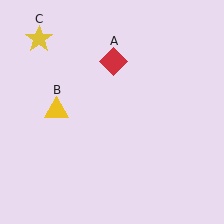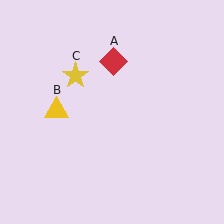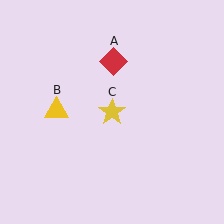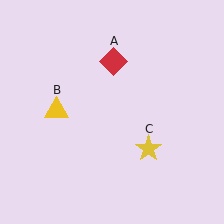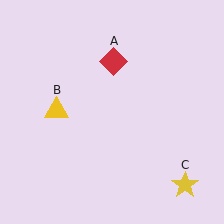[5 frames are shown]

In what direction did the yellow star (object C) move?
The yellow star (object C) moved down and to the right.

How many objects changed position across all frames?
1 object changed position: yellow star (object C).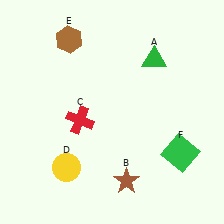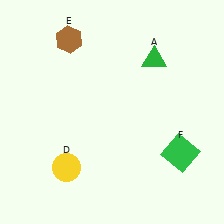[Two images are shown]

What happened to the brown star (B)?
The brown star (B) was removed in Image 2. It was in the bottom-right area of Image 1.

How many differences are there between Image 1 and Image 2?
There are 2 differences between the two images.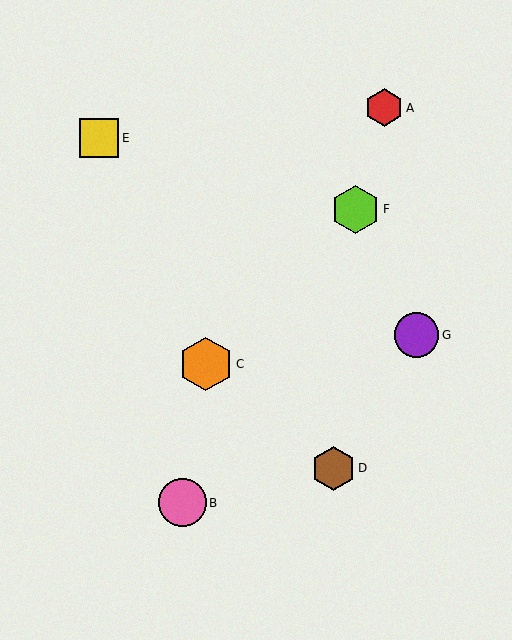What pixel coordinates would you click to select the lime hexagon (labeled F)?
Click at (355, 209) to select the lime hexagon F.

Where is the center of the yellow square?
The center of the yellow square is at (99, 138).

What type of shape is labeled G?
Shape G is a purple circle.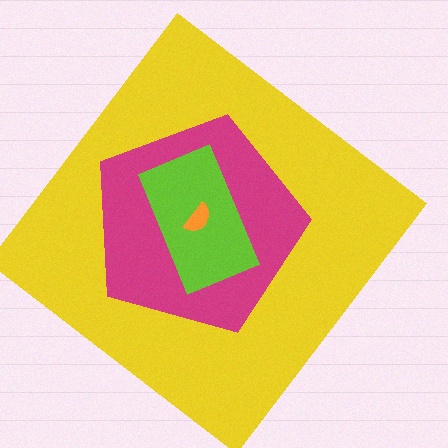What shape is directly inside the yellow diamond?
The magenta pentagon.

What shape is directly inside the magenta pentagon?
The lime rectangle.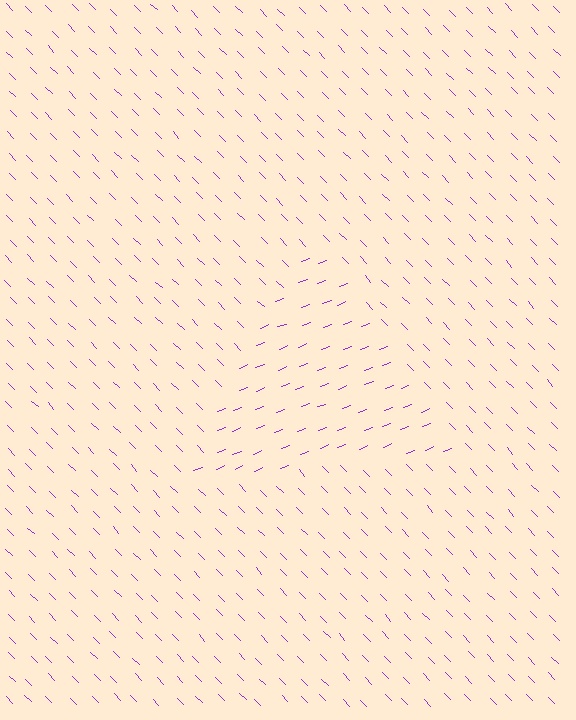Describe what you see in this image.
The image is filled with small purple line segments. A triangle region in the image has lines oriented differently from the surrounding lines, creating a visible texture boundary.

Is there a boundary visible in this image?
Yes, there is a texture boundary formed by a change in line orientation.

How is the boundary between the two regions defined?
The boundary is defined purely by a change in line orientation (approximately 66 degrees difference). All lines are the same color and thickness.